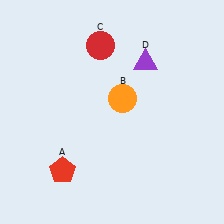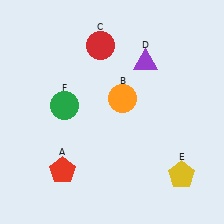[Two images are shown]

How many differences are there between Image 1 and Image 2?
There are 2 differences between the two images.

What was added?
A yellow pentagon (E), a green circle (F) were added in Image 2.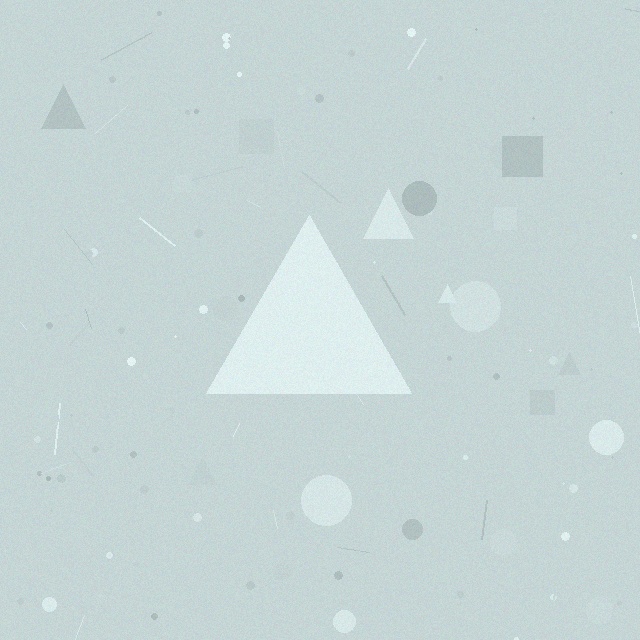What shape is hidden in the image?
A triangle is hidden in the image.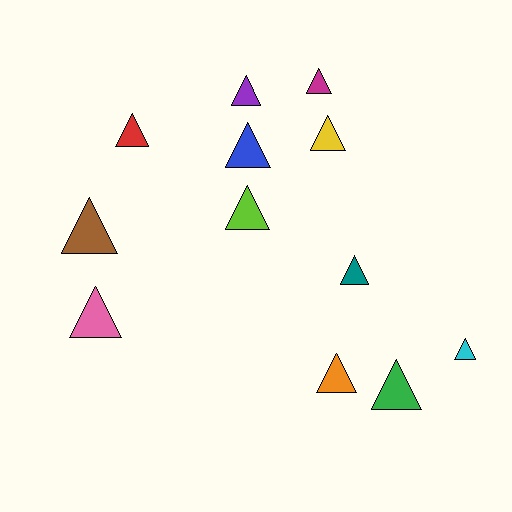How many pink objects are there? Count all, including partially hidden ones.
There is 1 pink object.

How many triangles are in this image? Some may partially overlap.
There are 12 triangles.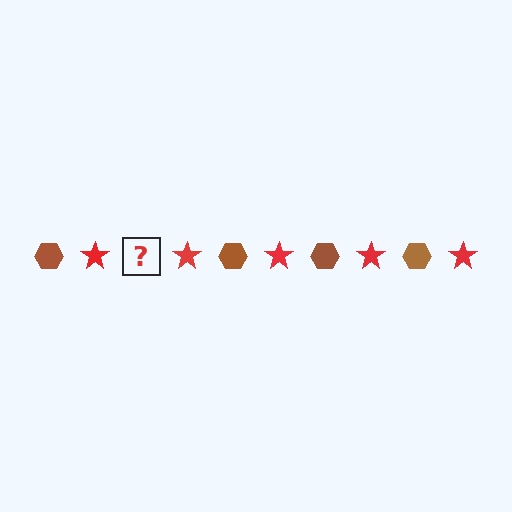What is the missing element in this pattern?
The missing element is a brown hexagon.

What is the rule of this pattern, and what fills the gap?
The rule is that the pattern alternates between brown hexagon and red star. The gap should be filled with a brown hexagon.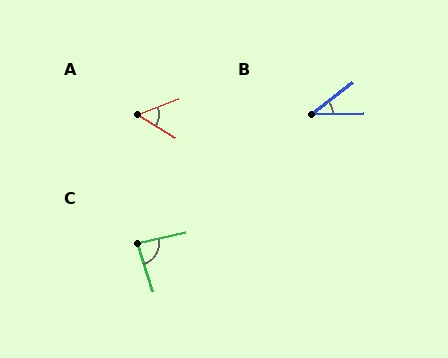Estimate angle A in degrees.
Approximately 52 degrees.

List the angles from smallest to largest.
B (36°), A (52°), C (85°).